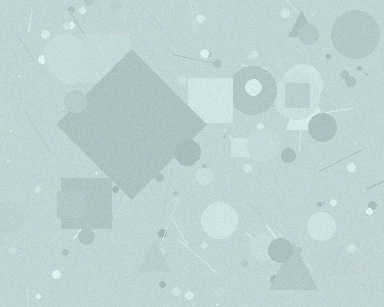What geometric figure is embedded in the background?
A diamond is embedded in the background.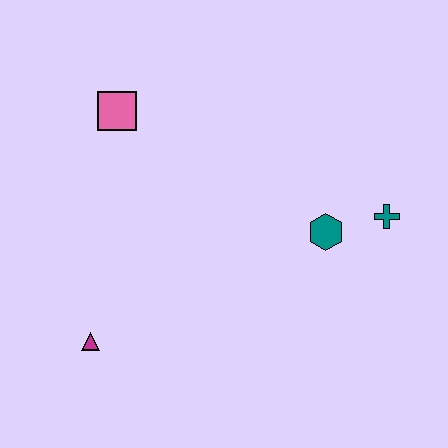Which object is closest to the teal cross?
The teal hexagon is closest to the teal cross.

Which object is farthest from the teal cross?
The magenta triangle is farthest from the teal cross.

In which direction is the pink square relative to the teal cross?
The pink square is to the left of the teal cross.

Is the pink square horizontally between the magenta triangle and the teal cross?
Yes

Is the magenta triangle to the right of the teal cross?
No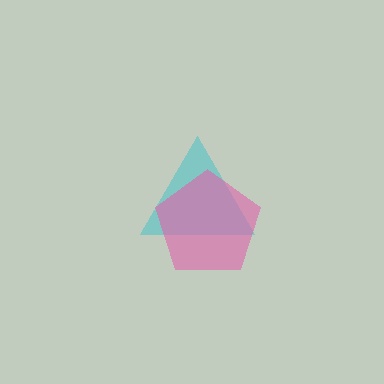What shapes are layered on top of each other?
The layered shapes are: a cyan triangle, a pink pentagon.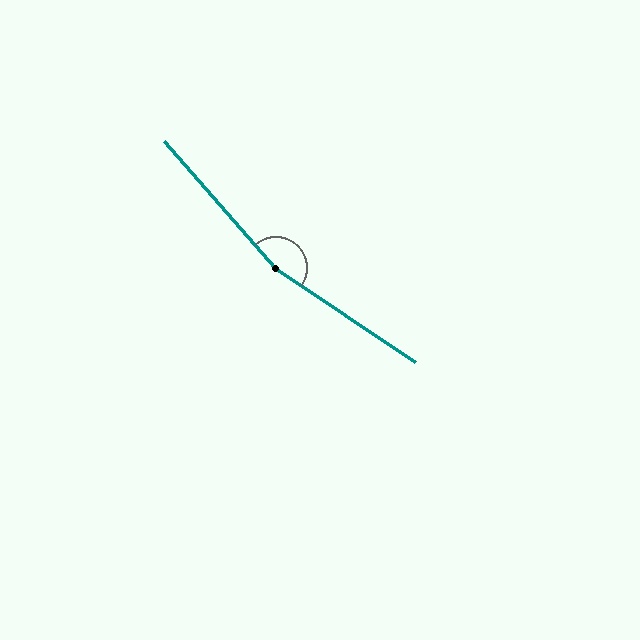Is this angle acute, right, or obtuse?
It is obtuse.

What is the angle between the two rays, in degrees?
Approximately 165 degrees.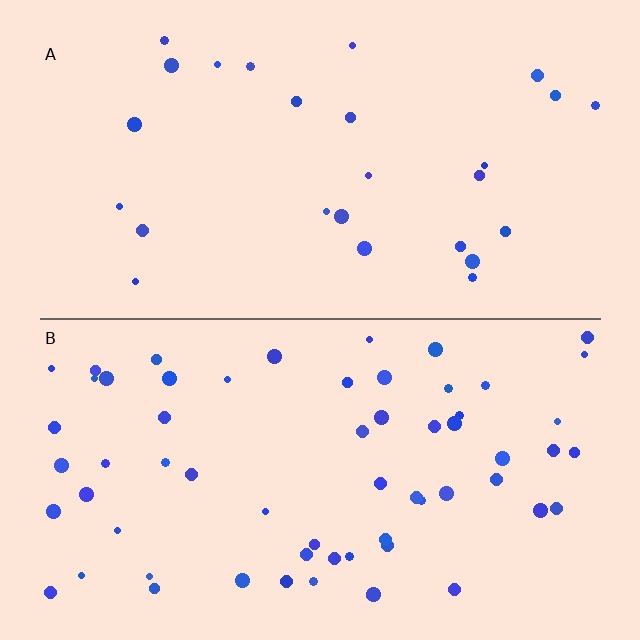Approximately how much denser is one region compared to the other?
Approximately 2.4× — region B over region A.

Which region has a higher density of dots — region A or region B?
B (the bottom).